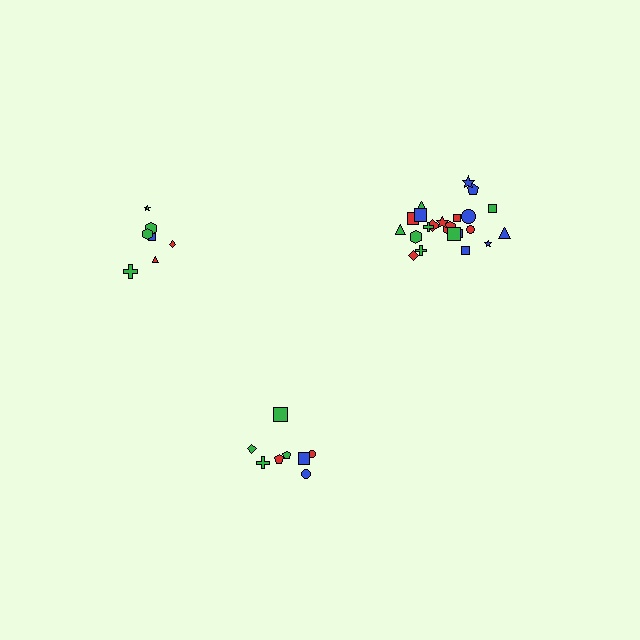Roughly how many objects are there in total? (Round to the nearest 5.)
Roughly 35 objects in total.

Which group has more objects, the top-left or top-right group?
The top-right group.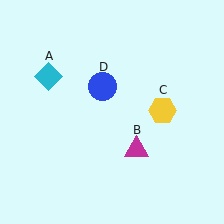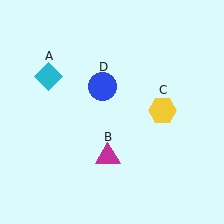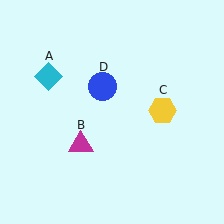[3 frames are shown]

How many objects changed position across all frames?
1 object changed position: magenta triangle (object B).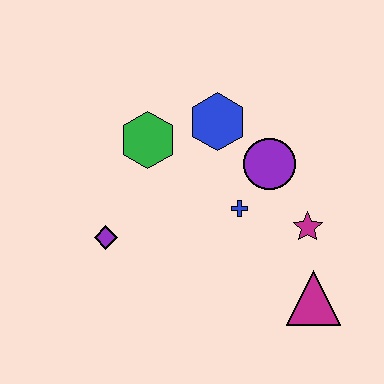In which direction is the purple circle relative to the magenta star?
The purple circle is above the magenta star.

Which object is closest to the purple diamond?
The green hexagon is closest to the purple diamond.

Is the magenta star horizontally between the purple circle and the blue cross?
No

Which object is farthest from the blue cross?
The purple diamond is farthest from the blue cross.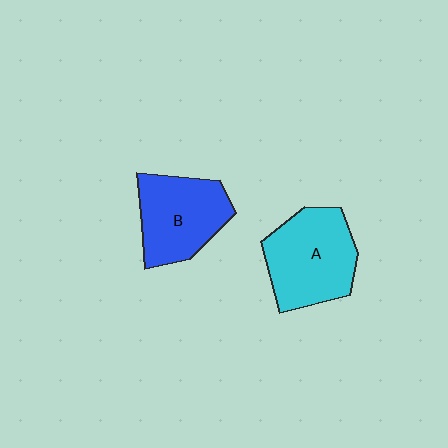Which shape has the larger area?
Shape A (cyan).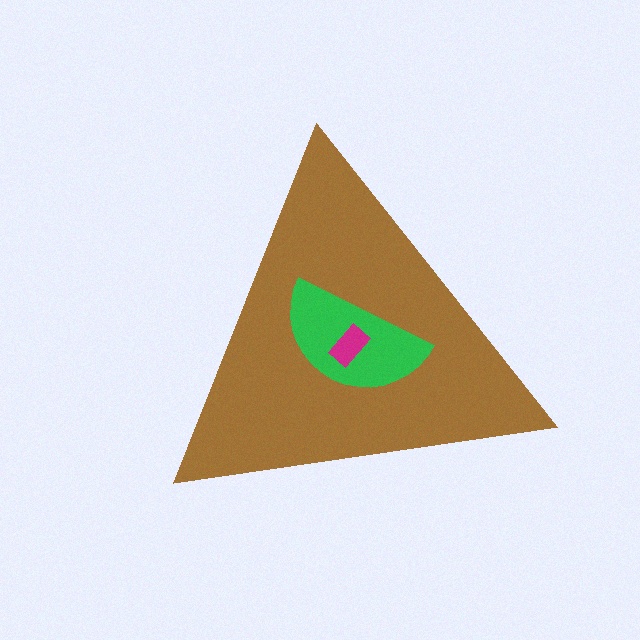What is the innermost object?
The magenta rectangle.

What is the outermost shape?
The brown triangle.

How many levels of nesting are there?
3.